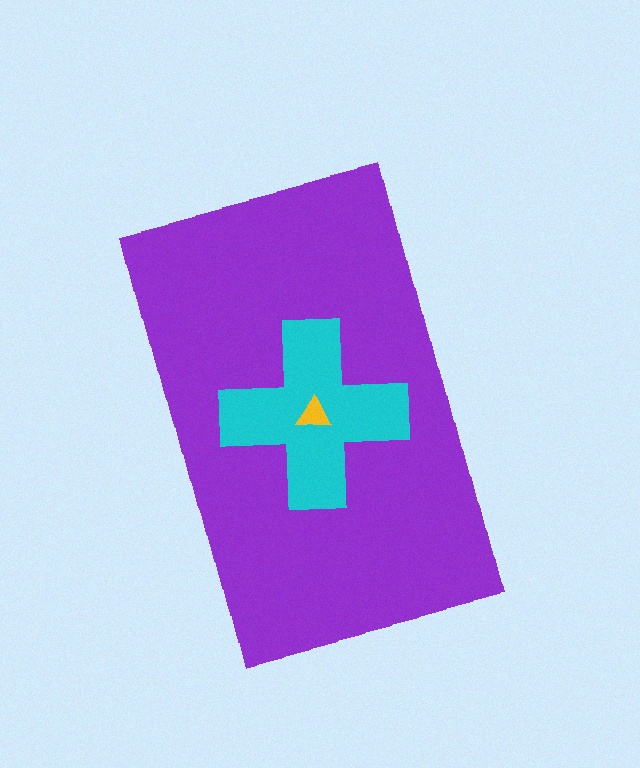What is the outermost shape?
The purple rectangle.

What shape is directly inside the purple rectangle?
The cyan cross.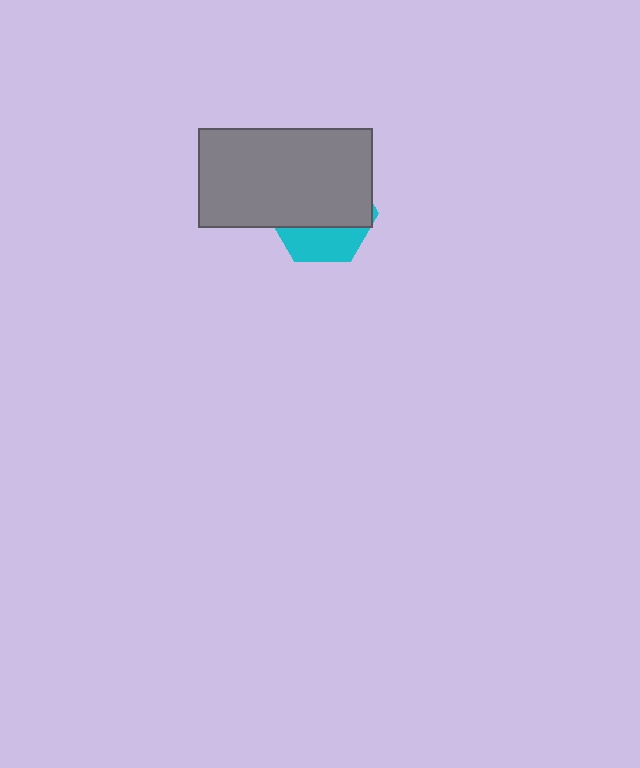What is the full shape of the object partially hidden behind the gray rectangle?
The partially hidden object is a cyan hexagon.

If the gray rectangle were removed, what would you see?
You would see the complete cyan hexagon.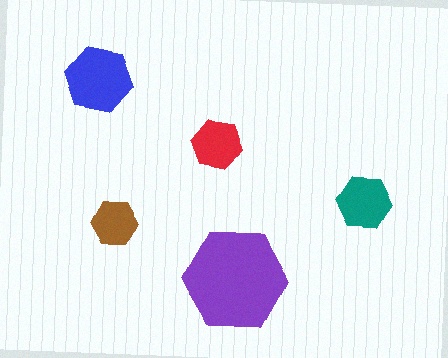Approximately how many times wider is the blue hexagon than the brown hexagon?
About 1.5 times wider.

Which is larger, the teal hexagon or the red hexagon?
The teal one.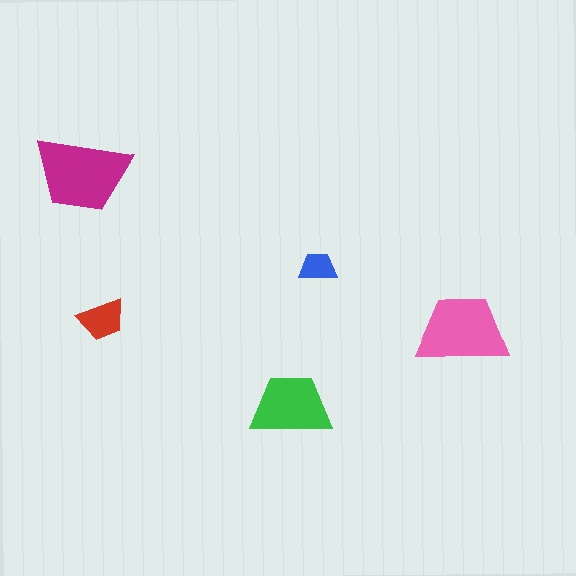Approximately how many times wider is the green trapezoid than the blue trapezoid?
About 2 times wider.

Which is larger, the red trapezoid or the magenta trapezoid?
The magenta one.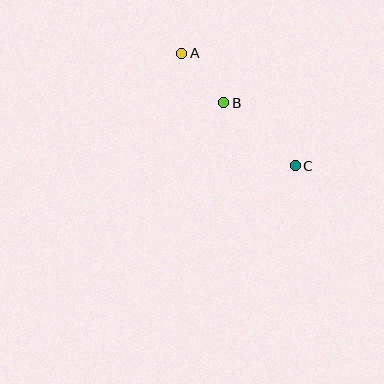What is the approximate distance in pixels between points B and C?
The distance between B and C is approximately 95 pixels.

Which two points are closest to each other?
Points A and B are closest to each other.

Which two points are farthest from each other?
Points A and C are farthest from each other.